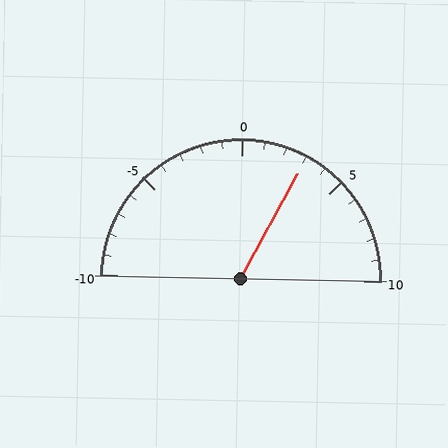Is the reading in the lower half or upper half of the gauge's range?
The reading is in the upper half of the range (-10 to 10).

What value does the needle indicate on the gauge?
The needle indicates approximately 3.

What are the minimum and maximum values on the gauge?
The gauge ranges from -10 to 10.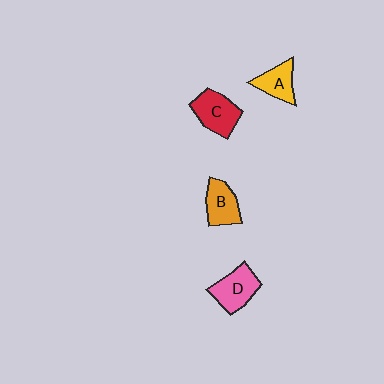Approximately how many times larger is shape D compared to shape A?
Approximately 1.3 times.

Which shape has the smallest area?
Shape A (yellow).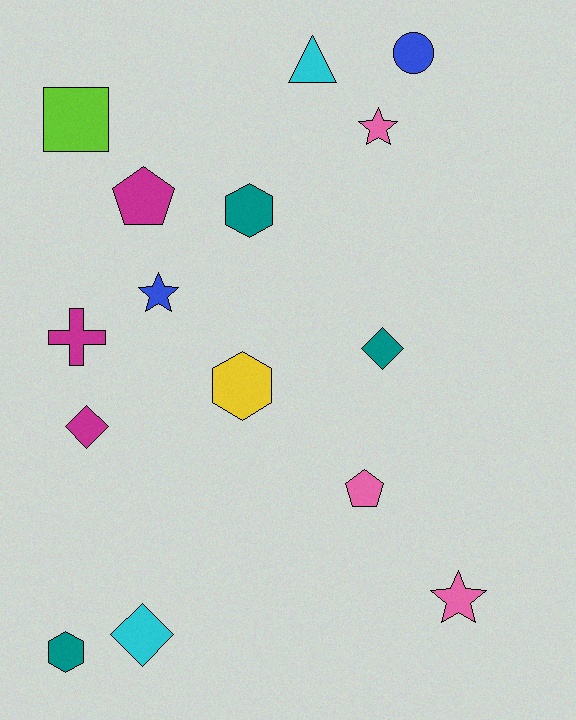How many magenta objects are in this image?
There are 3 magenta objects.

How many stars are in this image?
There are 3 stars.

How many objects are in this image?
There are 15 objects.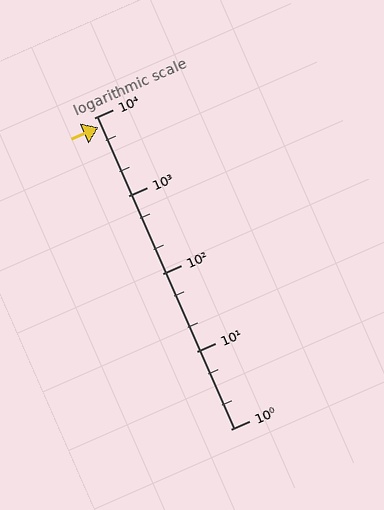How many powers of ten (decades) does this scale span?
The scale spans 4 decades, from 1 to 10000.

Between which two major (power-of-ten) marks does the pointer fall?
The pointer is between 1000 and 10000.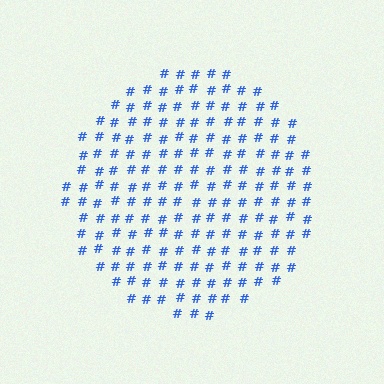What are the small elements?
The small elements are hash symbols.